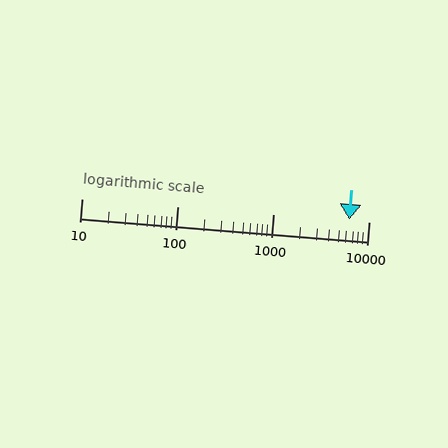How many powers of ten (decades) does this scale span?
The scale spans 3 decades, from 10 to 10000.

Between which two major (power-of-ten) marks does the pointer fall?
The pointer is between 1000 and 10000.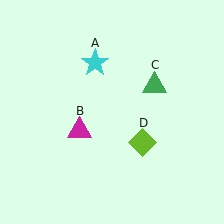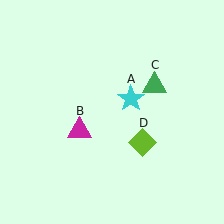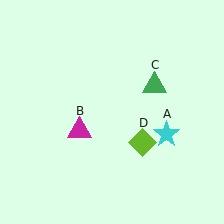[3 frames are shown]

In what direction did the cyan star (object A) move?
The cyan star (object A) moved down and to the right.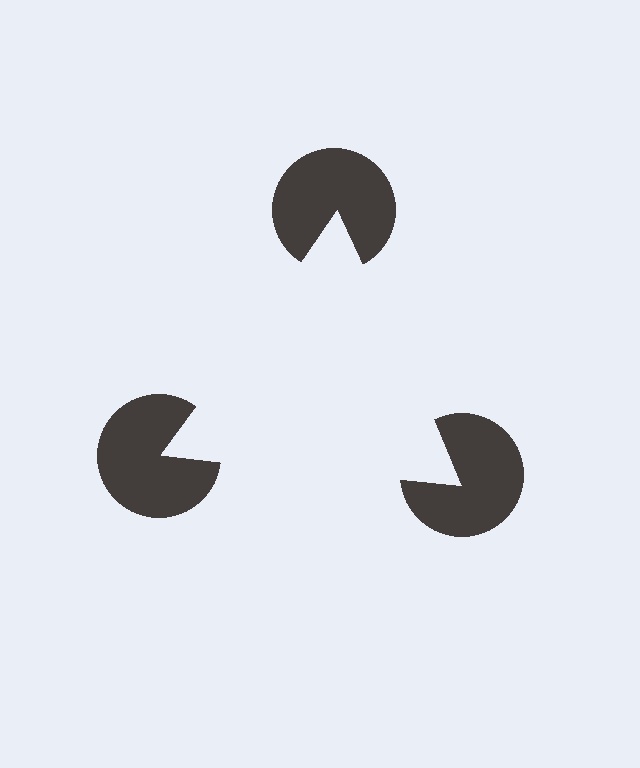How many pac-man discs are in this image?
There are 3 — one at each vertex of the illusory triangle.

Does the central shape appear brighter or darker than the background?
It typically appears slightly brighter than the background, even though no actual brightness change is drawn.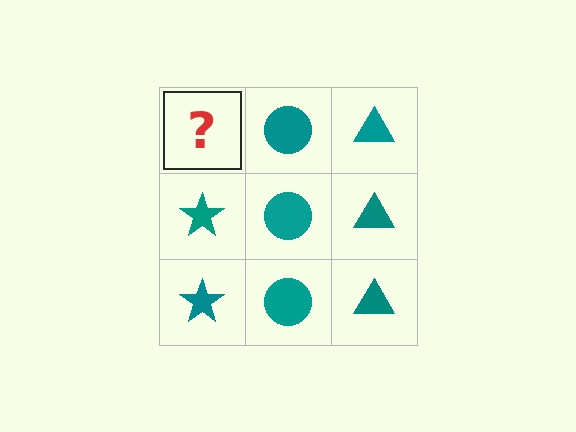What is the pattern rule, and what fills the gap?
The rule is that each column has a consistent shape. The gap should be filled with a teal star.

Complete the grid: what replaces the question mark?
The question mark should be replaced with a teal star.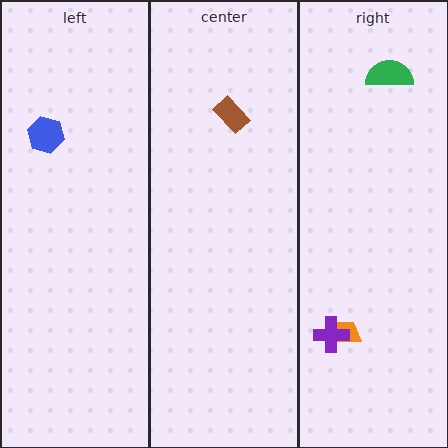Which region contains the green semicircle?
The right region.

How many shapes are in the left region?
1.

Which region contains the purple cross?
The right region.